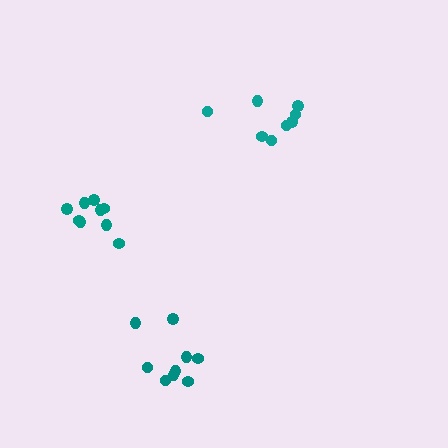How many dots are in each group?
Group 1: 9 dots, Group 2: 9 dots, Group 3: 8 dots (26 total).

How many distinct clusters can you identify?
There are 3 distinct clusters.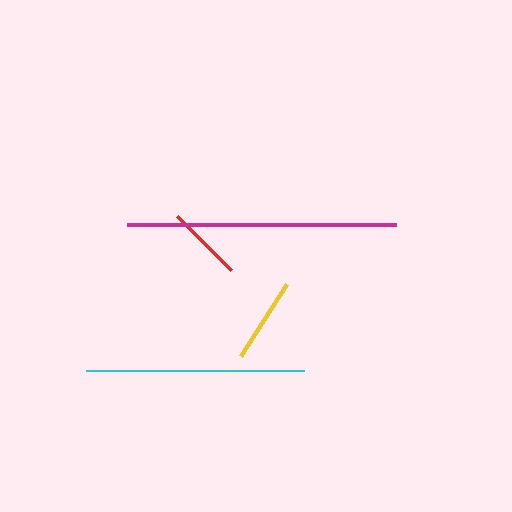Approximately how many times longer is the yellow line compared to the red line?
The yellow line is approximately 1.1 times the length of the red line.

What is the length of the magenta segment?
The magenta segment is approximately 269 pixels long.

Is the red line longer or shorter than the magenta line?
The magenta line is longer than the red line.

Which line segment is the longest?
The magenta line is the longest at approximately 269 pixels.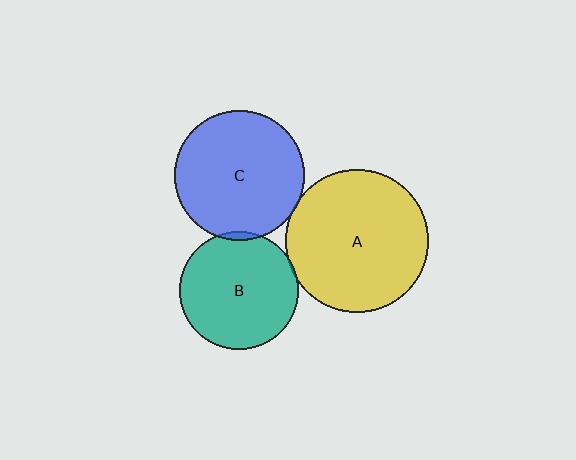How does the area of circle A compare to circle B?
Approximately 1.5 times.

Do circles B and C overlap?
Yes.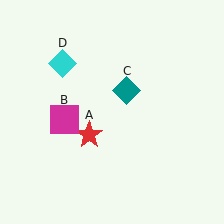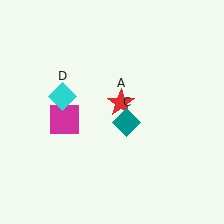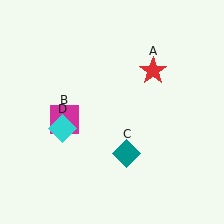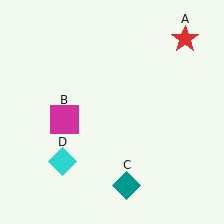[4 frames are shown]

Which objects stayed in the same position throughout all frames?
Magenta square (object B) remained stationary.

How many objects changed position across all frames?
3 objects changed position: red star (object A), teal diamond (object C), cyan diamond (object D).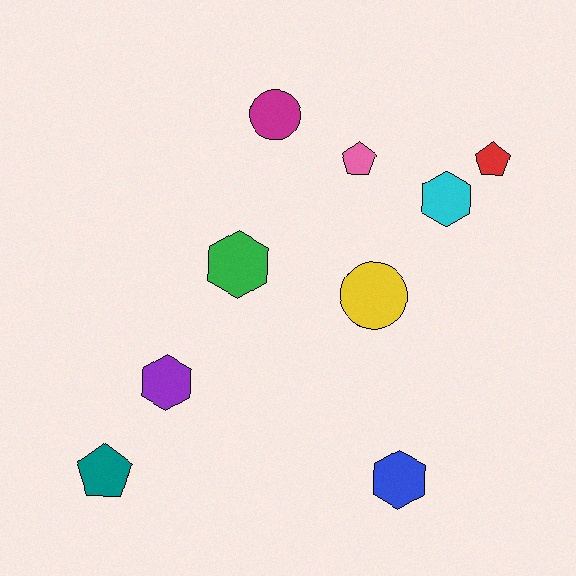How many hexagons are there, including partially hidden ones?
There are 4 hexagons.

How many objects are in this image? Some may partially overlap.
There are 9 objects.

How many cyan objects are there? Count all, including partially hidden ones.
There is 1 cyan object.